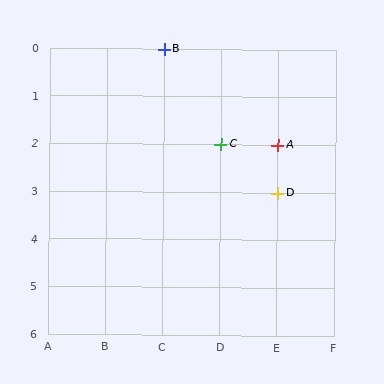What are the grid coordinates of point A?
Point A is at grid coordinates (E, 2).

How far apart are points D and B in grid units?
Points D and B are 2 columns and 3 rows apart (about 3.6 grid units diagonally).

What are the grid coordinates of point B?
Point B is at grid coordinates (C, 0).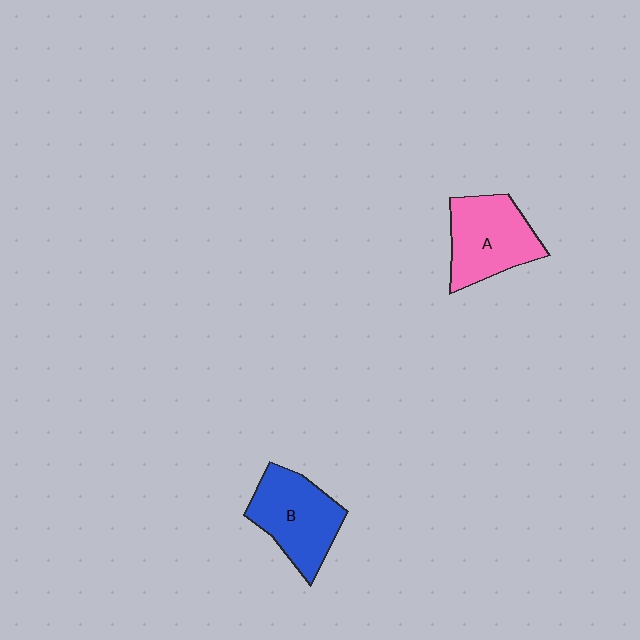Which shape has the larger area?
Shape B (blue).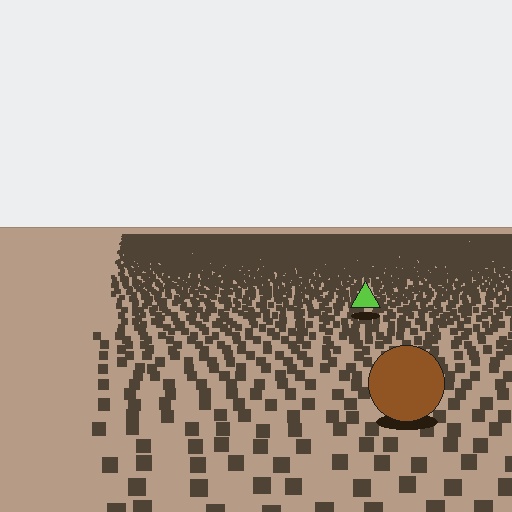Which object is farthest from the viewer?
The lime triangle is farthest from the viewer. It appears smaller and the ground texture around it is denser.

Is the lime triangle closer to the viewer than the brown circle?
No. The brown circle is closer — you can tell from the texture gradient: the ground texture is coarser near it.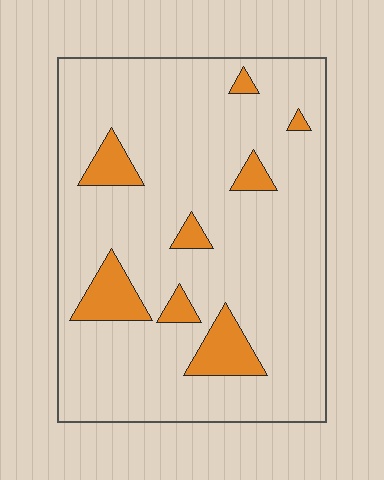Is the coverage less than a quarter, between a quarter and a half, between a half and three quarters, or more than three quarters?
Less than a quarter.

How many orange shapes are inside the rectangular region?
8.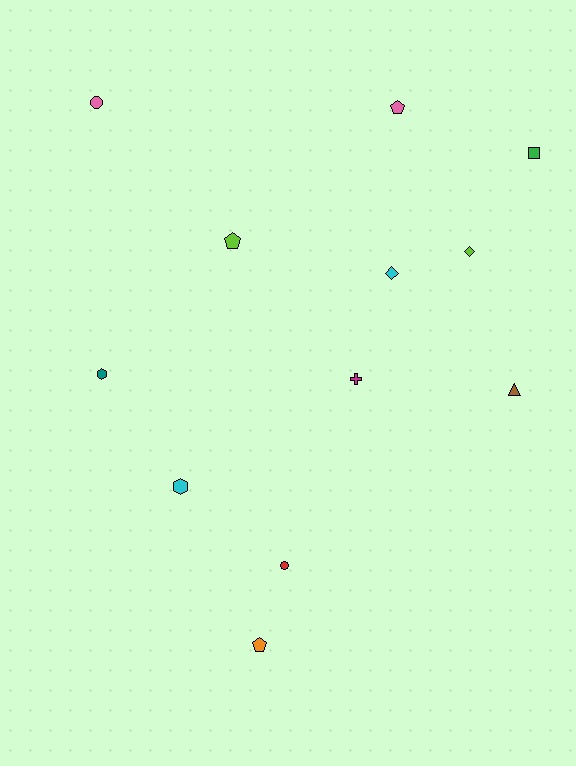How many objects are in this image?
There are 12 objects.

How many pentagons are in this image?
There are 3 pentagons.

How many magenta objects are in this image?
There is 1 magenta object.